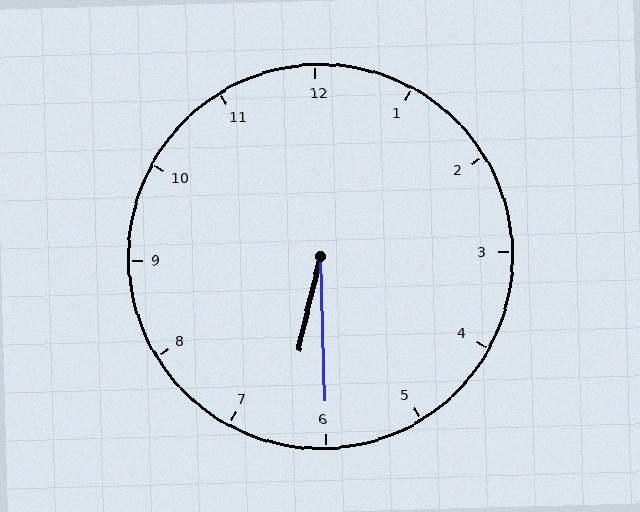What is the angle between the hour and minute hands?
Approximately 15 degrees.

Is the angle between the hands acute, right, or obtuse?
It is acute.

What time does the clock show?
6:30.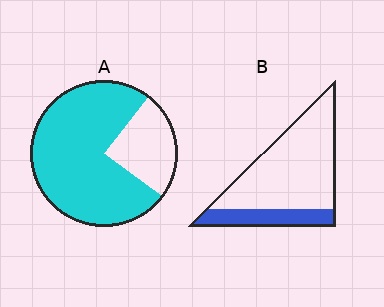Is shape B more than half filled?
No.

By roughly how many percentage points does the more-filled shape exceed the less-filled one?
By roughly 55 percentage points (A over B).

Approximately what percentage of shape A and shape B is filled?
A is approximately 75% and B is approximately 25%.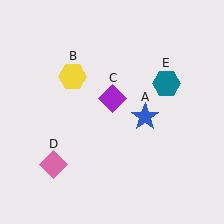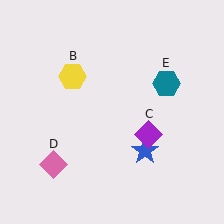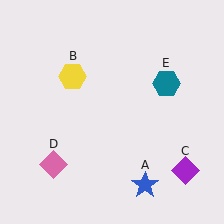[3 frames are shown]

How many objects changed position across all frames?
2 objects changed position: blue star (object A), purple diamond (object C).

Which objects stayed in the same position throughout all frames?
Yellow hexagon (object B) and pink diamond (object D) and teal hexagon (object E) remained stationary.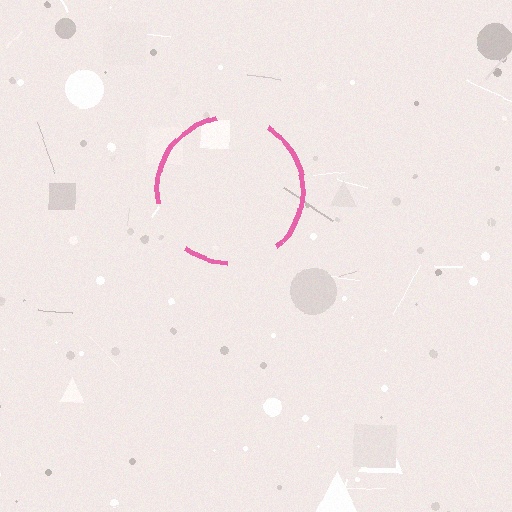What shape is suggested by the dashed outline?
The dashed outline suggests a circle.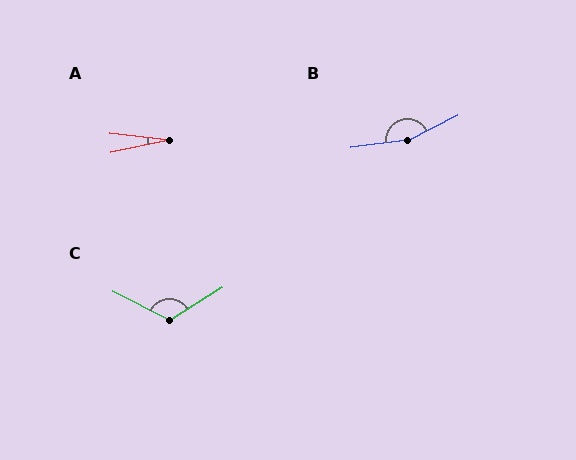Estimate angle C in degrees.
Approximately 121 degrees.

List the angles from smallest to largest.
A (18°), C (121°), B (161°).